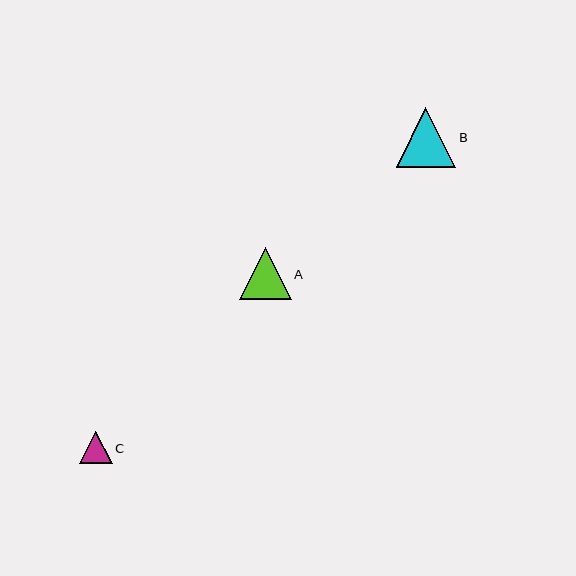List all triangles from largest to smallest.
From largest to smallest: B, A, C.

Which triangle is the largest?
Triangle B is the largest with a size of approximately 59 pixels.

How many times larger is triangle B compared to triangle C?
Triangle B is approximately 1.8 times the size of triangle C.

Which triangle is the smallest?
Triangle C is the smallest with a size of approximately 32 pixels.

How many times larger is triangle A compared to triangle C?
Triangle A is approximately 1.6 times the size of triangle C.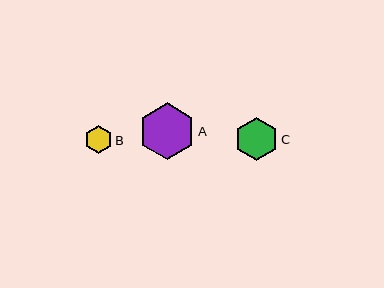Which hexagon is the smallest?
Hexagon B is the smallest with a size of approximately 28 pixels.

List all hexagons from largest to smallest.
From largest to smallest: A, C, B.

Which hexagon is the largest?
Hexagon A is the largest with a size of approximately 57 pixels.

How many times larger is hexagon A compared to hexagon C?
Hexagon A is approximately 1.3 times the size of hexagon C.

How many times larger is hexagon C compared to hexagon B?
Hexagon C is approximately 1.5 times the size of hexagon B.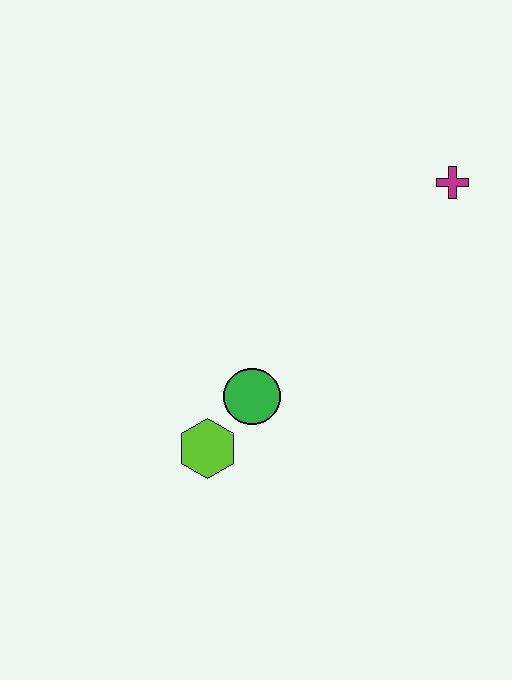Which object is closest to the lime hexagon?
The green circle is closest to the lime hexagon.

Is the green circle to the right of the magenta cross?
No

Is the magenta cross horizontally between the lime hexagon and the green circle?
No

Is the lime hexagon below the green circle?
Yes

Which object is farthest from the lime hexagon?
The magenta cross is farthest from the lime hexagon.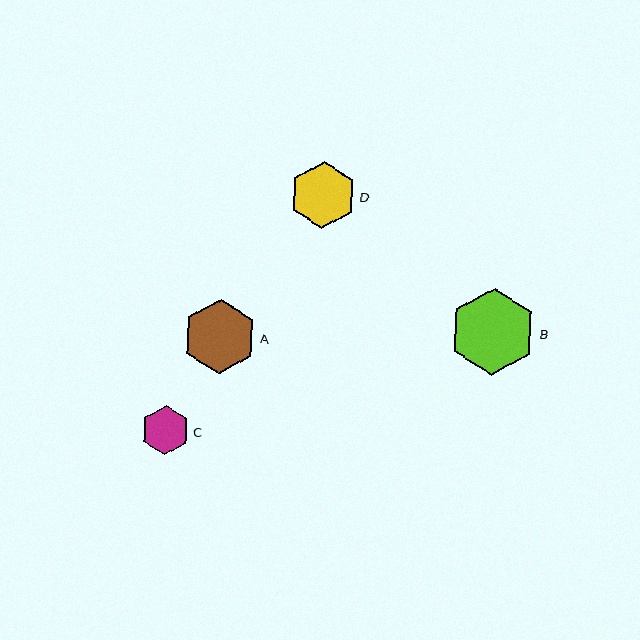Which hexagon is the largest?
Hexagon B is the largest with a size of approximately 86 pixels.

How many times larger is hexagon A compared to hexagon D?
Hexagon A is approximately 1.1 times the size of hexagon D.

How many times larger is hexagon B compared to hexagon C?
Hexagon B is approximately 1.8 times the size of hexagon C.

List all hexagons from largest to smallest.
From largest to smallest: B, A, D, C.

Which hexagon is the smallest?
Hexagon C is the smallest with a size of approximately 49 pixels.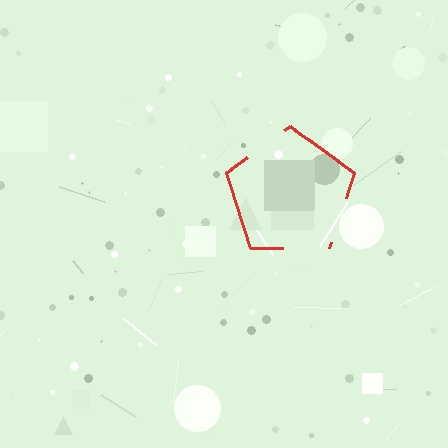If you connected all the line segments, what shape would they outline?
They would outline a pentagon.